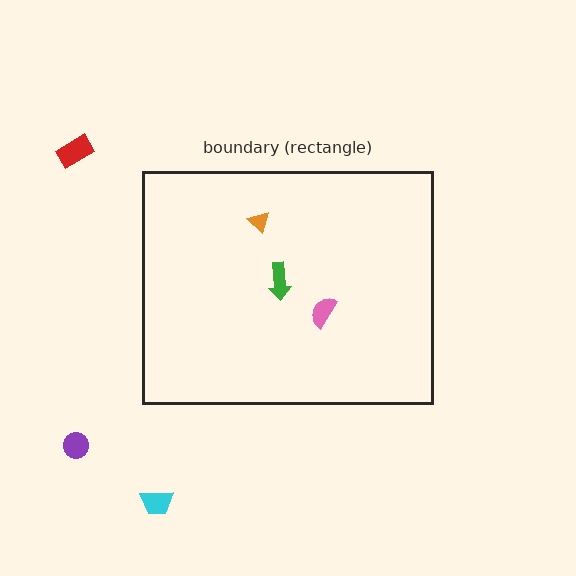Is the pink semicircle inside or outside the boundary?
Inside.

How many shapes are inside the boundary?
3 inside, 3 outside.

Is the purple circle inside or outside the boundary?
Outside.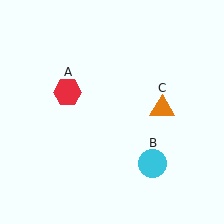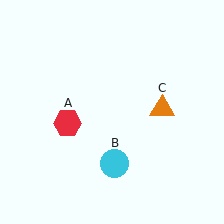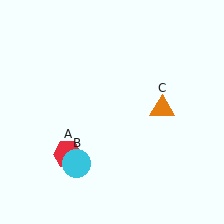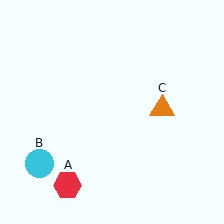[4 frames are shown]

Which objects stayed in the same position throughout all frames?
Orange triangle (object C) remained stationary.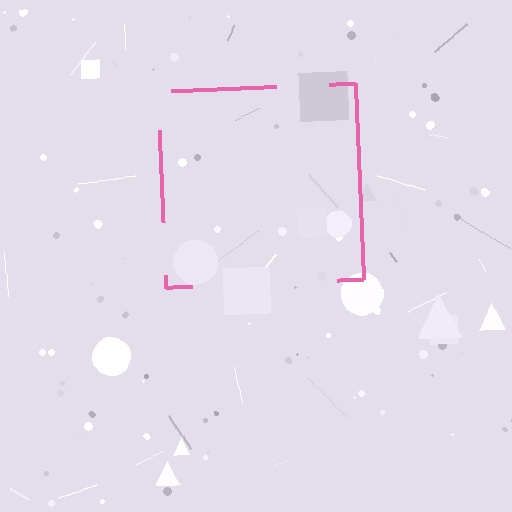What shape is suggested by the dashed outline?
The dashed outline suggests a square.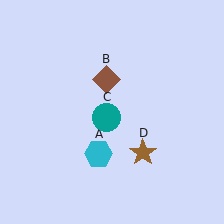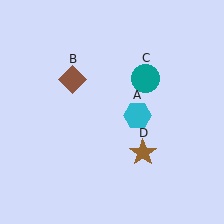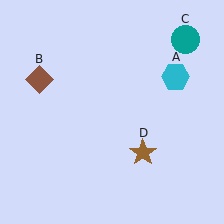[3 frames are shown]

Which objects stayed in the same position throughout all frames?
Brown star (object D) remained stationary.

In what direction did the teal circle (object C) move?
The teal circle (object C) moved up and to the right.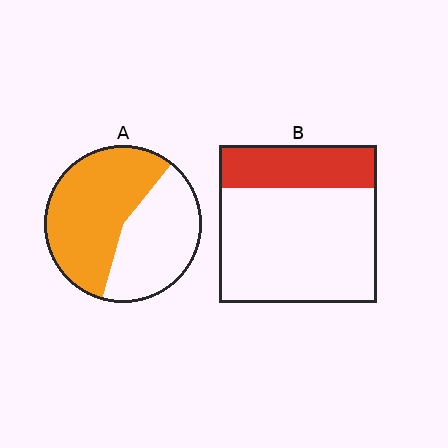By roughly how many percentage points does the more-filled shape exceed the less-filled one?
By roughly 30 percentage points (A over B).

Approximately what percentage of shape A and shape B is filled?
A is approximately 55% and B is approximately 25%.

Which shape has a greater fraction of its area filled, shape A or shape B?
Shape A.